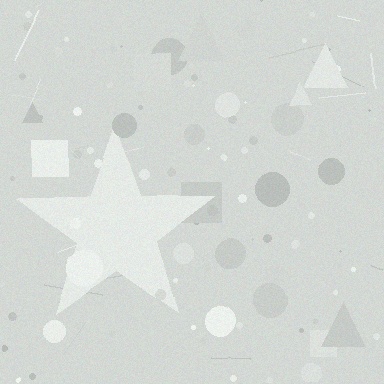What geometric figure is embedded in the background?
A star is embedded in the background.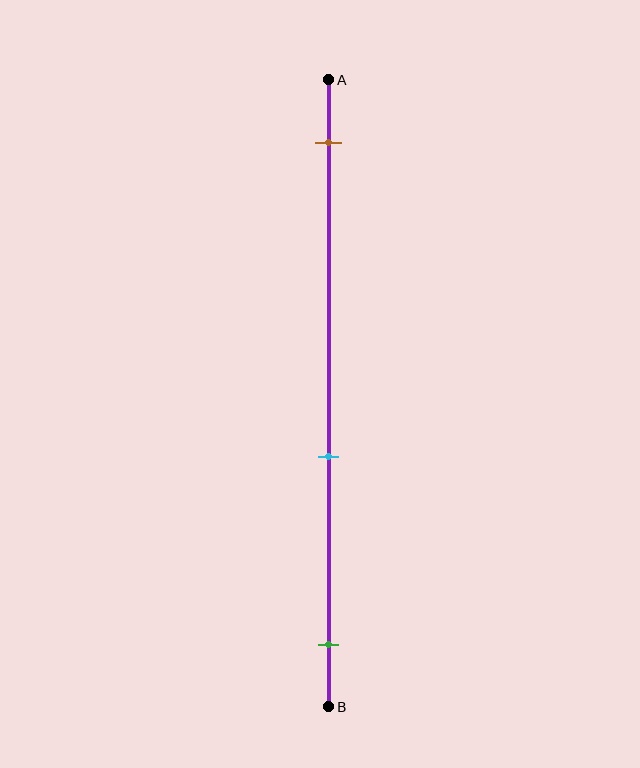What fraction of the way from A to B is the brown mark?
The brown mark is approximately 10% (0.1) of the way from A to B.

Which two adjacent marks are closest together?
The cyan and green marks are the closest adjacent pair.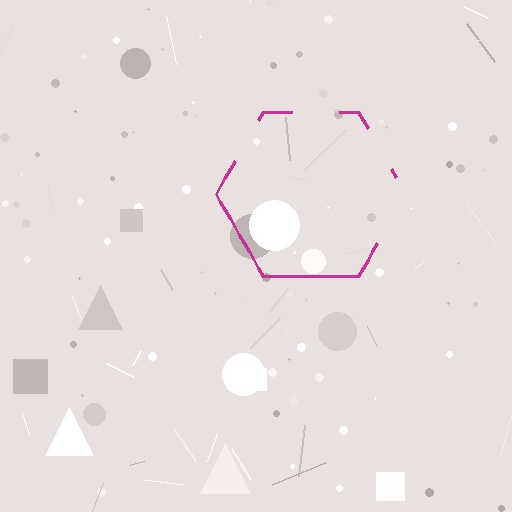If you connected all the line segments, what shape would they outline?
They would outline a hexagon.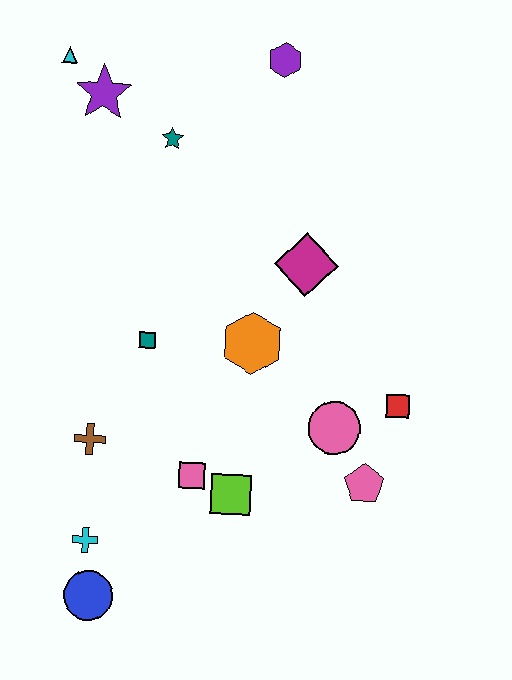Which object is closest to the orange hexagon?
The magenta diamond is closest to the orange hexagon.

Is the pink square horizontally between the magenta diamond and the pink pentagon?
No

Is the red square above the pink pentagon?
Yes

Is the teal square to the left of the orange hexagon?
Yes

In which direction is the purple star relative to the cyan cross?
The purple star is above the cyan cross.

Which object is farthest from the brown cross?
The purple hexagon is farthest from the brown cross.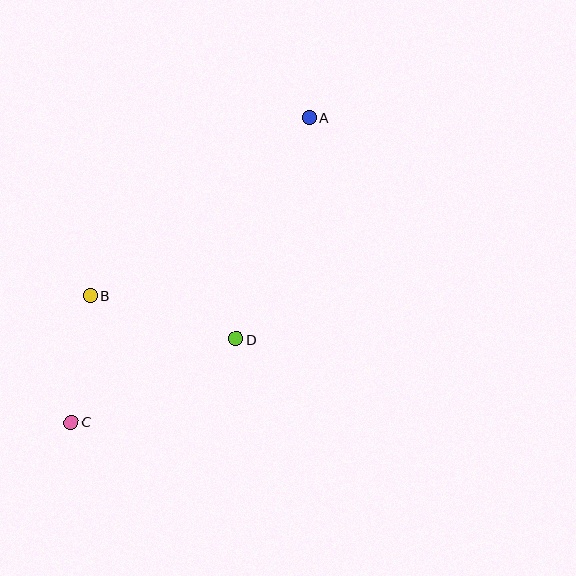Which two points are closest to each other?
Points B and C are closest to each other.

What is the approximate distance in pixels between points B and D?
The distance between B and D is approximately 153 pixels.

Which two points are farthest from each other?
Points A and C are farthest from each other.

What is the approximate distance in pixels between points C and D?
The distance between C and D is approximately 185 pixels.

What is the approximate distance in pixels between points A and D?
The distance between A and D is approximately 233 pixels.